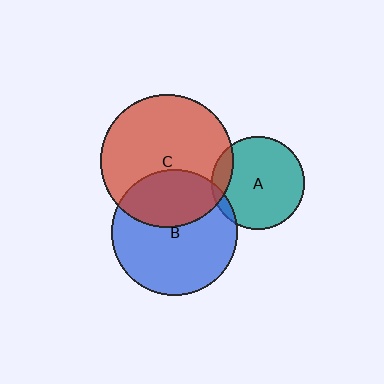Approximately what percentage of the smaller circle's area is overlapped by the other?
Approximately 5%.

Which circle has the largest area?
Circle C (red).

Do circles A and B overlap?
Yes.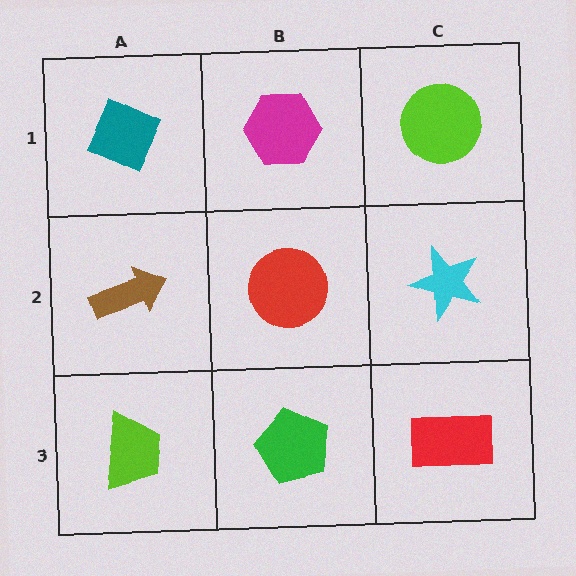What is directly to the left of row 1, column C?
A magenta hexagon.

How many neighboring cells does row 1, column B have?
3.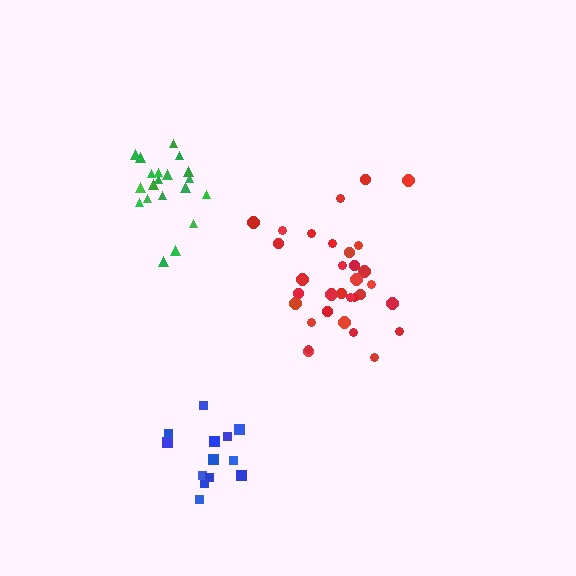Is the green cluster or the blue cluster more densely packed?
Green.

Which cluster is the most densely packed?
Green.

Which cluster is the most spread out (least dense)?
Red.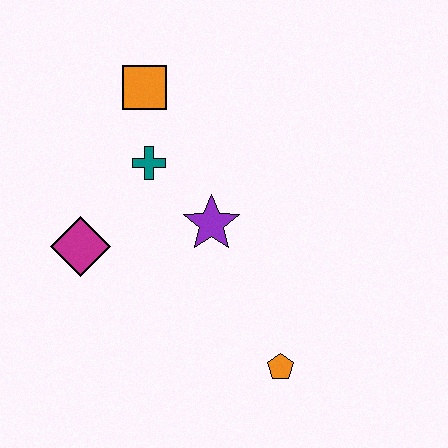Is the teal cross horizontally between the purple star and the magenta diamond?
Yes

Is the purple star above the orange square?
No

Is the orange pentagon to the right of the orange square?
Yes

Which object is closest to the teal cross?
The orange square is closest to the teal cross.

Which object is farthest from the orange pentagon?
The orange square is farthest from the orange pentagon.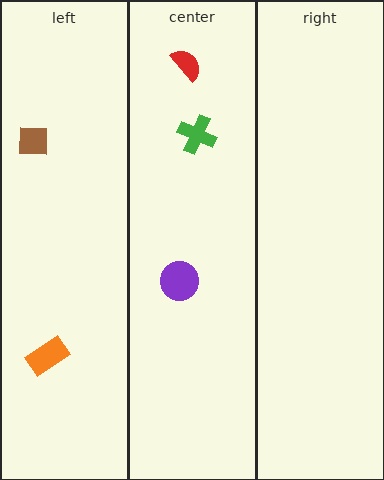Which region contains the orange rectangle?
The left region.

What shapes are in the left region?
The orange rectangle, the brown square.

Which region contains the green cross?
The center region.